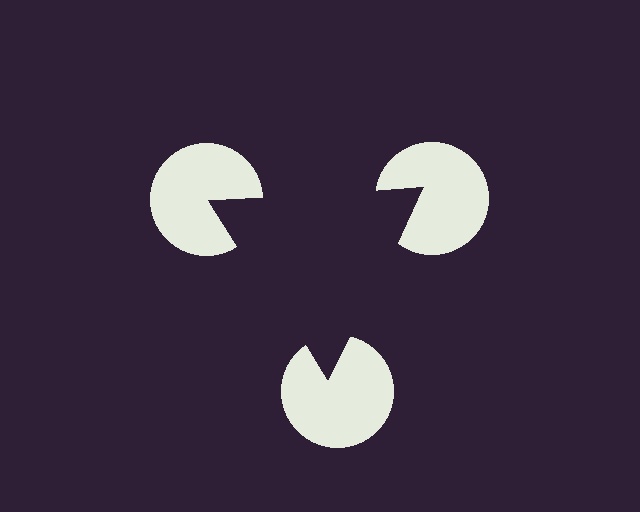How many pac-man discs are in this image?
There are 3 — one at each vertex of the illusory triangle.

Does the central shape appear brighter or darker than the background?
It typically appears slightly darker than the background, even though no actual brightness change is drawn.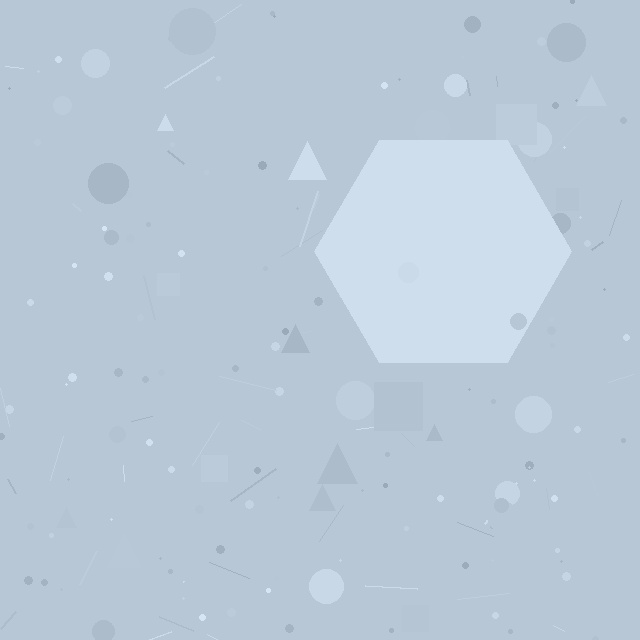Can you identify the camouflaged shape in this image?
The camouflaged shape is a hexagon.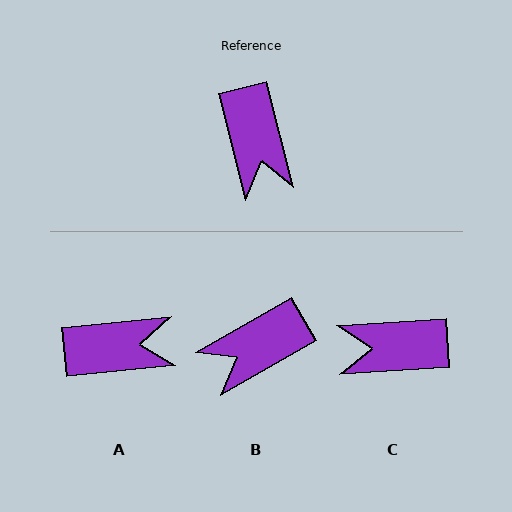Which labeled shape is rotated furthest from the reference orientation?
C, about 101 degrees away.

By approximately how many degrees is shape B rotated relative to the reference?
Approximately 75 degrees clockwise.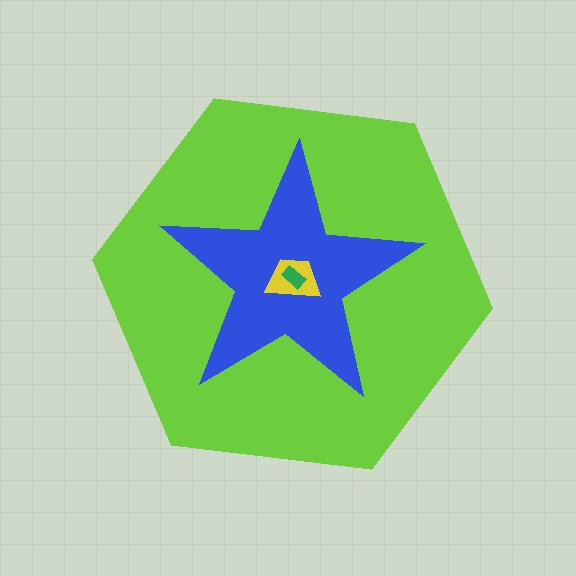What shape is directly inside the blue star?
The yellow trapezoid.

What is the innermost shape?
The green rectangle.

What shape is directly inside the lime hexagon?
The blue star.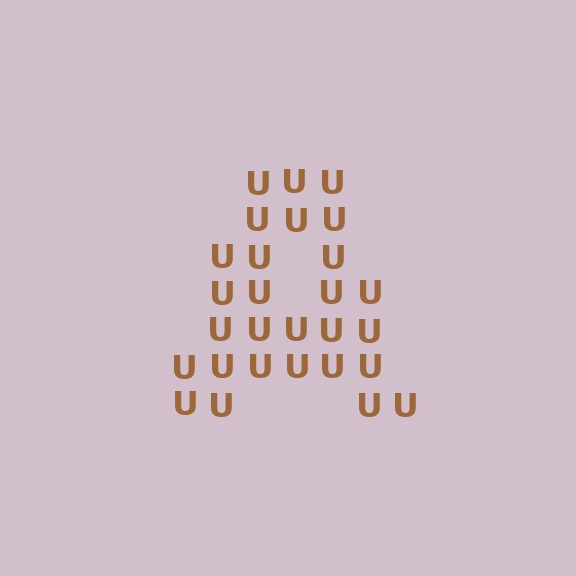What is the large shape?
The large shape is the letter A.